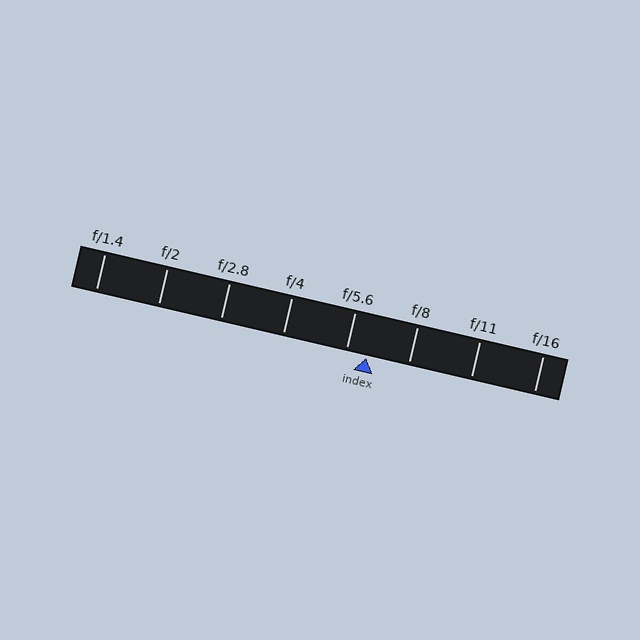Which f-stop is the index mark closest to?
The index mark is closest to f/5.6.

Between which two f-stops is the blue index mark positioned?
The index mark is between f/5.6 and f/8.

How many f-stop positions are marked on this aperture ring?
There are 8 f-stop positions marked.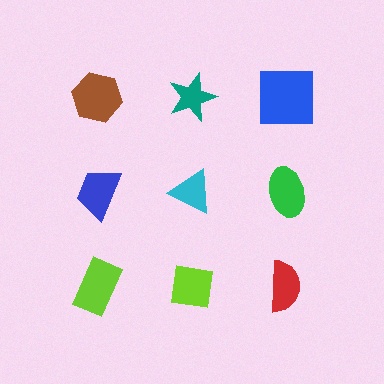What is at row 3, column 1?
A lime rectangle.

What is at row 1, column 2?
A teal star.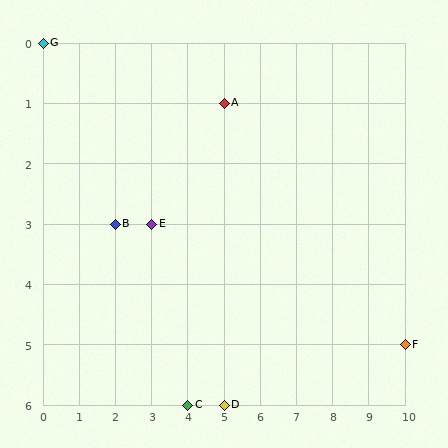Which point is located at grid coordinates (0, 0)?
Point G is at (0, 0).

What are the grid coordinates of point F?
Point F is at grid coordinates (10, 5).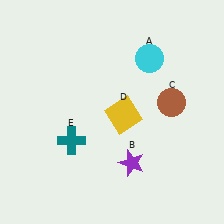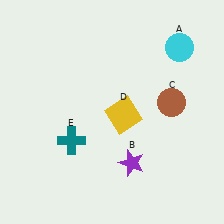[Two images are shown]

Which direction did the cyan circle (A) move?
The cyan circle (A) moved right.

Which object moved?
The cyan circle (A) moved right.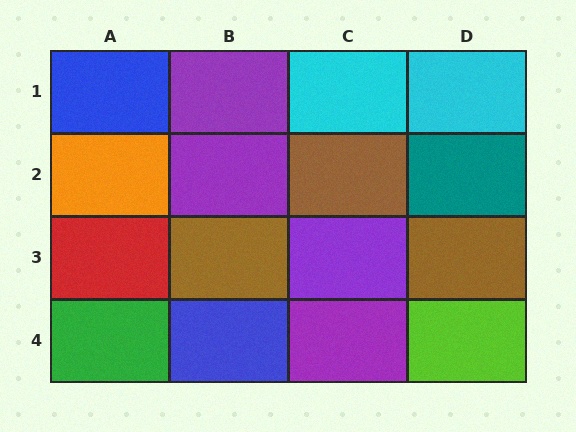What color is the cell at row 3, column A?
Red.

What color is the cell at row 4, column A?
Green.